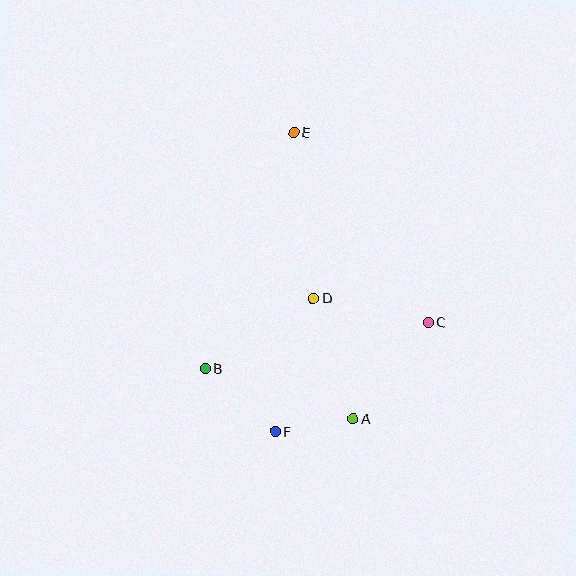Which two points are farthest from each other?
Points E and F are farthest from each other.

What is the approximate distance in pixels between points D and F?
The distance between D and F is approximately 139 pixels.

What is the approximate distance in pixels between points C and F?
The distance between C and F is approximately 188 pixels.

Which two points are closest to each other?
Points A and F are closest to each other.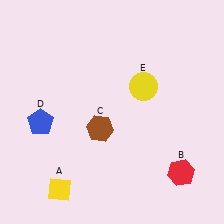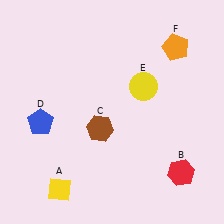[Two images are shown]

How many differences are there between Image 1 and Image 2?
There is 1 difference between the two images.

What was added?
An orange pentagon (F) was added in Image 2.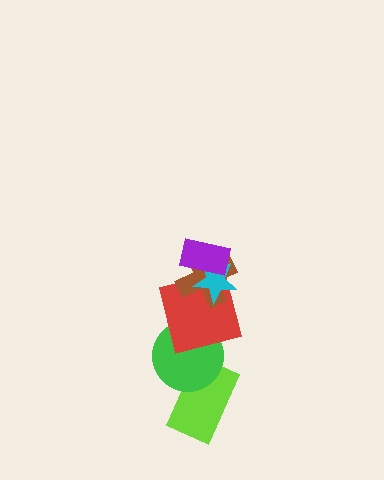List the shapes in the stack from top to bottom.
From top to bottom: the purple rectangle, the cyan star, the brown cross, the red square, the green circle, the lime rectangle.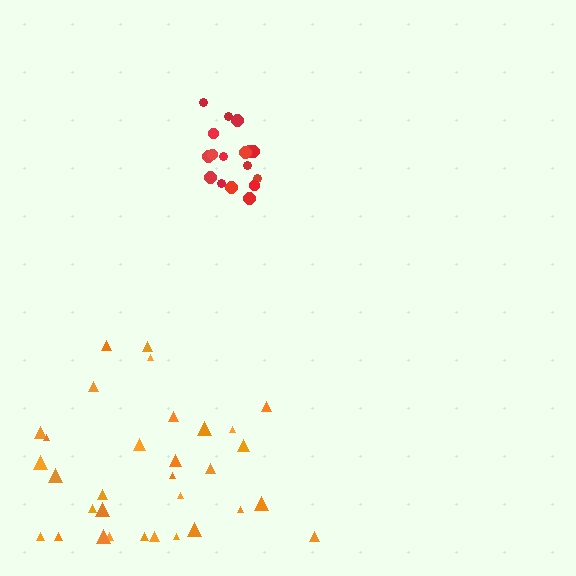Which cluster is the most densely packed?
Red.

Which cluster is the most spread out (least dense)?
Orange.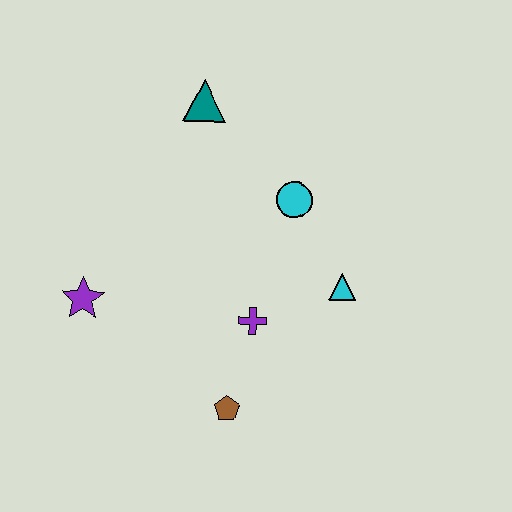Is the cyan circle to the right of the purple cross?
Yes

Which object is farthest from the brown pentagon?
The teal triangle is farthest from the brown pentagon.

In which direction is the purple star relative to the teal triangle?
The purple star is below the teal triangle.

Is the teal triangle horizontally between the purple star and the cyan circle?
Yes